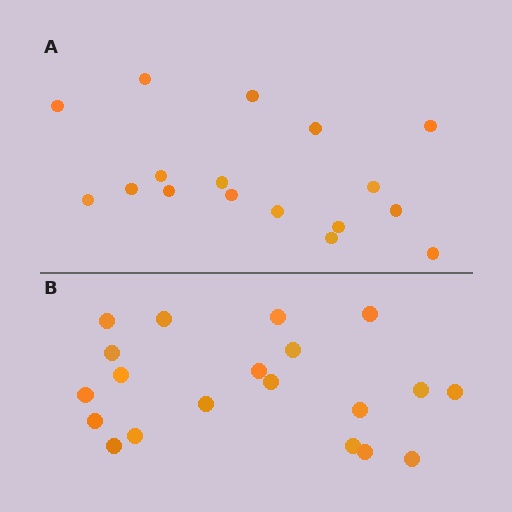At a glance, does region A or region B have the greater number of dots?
Region B (the bottom region) has more dots.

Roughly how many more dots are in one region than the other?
Region B has just a few more — roughly 2 or 3 more dots than region A.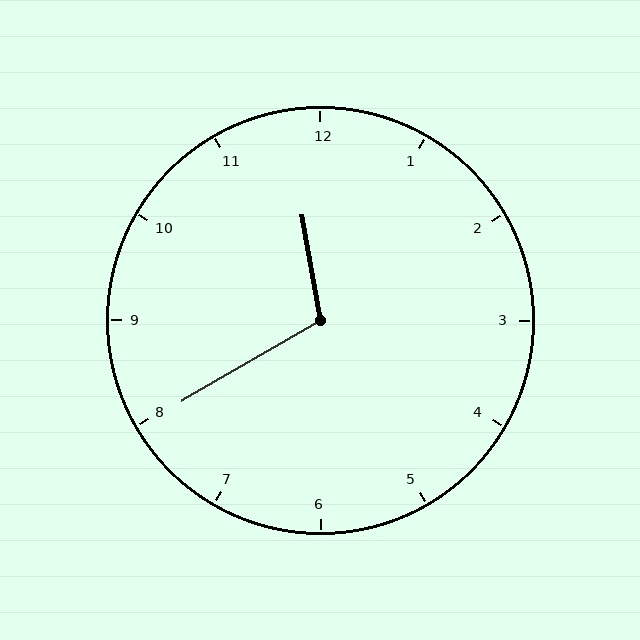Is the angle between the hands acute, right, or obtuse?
It is obtuse.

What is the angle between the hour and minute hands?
Approximately 110 degrees.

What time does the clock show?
11:40.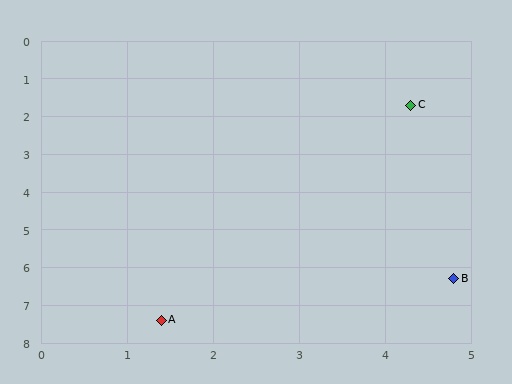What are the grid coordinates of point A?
Point A is at approximately (1.4, 7.4).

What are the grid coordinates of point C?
Point C is at approximately (4.3, 1.7).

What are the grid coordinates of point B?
Point B is at approximately (4.8, 6.3).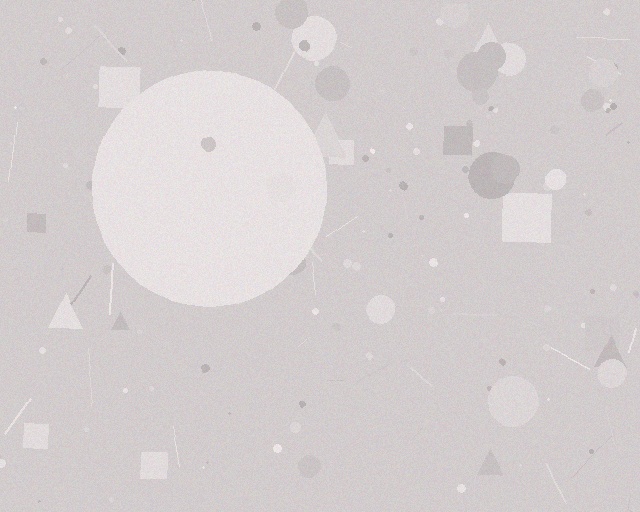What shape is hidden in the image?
A circle is hidden in the image.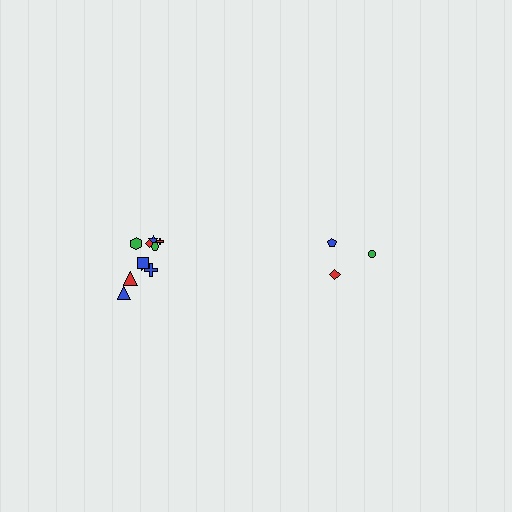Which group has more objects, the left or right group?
The left group.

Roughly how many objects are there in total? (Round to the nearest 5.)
Roughly 15 objects in total.